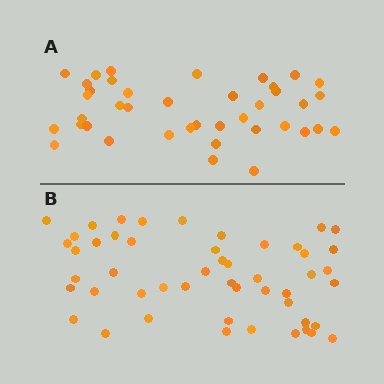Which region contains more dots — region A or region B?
Region B (the bottom region) has more dots.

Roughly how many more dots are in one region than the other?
Region B has roughly 10 or so more dots than region A.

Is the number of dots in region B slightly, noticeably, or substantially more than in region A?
Region B has noticeably more, but not dramatically so. The ratio is roughly 1.2 to 1.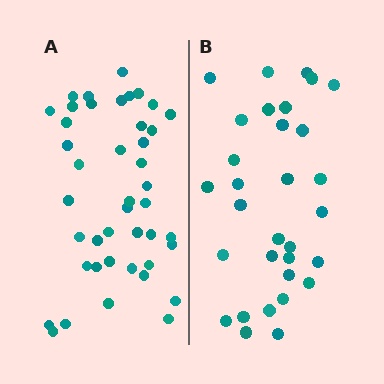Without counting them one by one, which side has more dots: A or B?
Region A (the left region) has more dots.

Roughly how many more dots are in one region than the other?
Region A has roughly 12 or so more dots than region B.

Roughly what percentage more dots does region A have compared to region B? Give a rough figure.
About 40% more.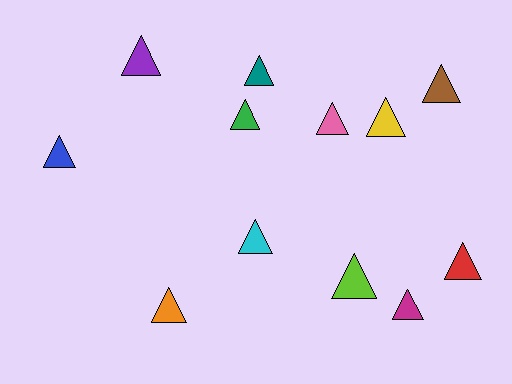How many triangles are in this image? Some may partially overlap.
There are 12 triangles.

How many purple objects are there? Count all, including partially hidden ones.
There is 1 purple object.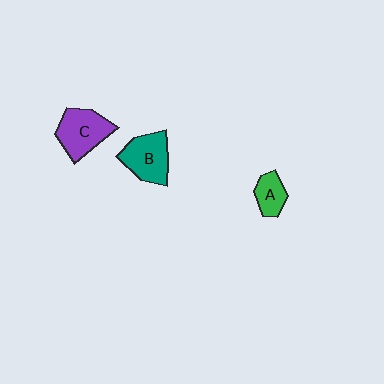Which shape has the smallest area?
Shape A (green).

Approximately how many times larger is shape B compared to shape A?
Approximately 1.7 times.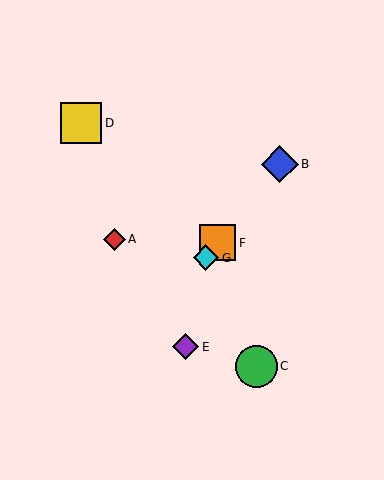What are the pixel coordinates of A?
Object A is at (114, 239).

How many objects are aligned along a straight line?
3 objects (B, F, G) are aligned along a straight line.